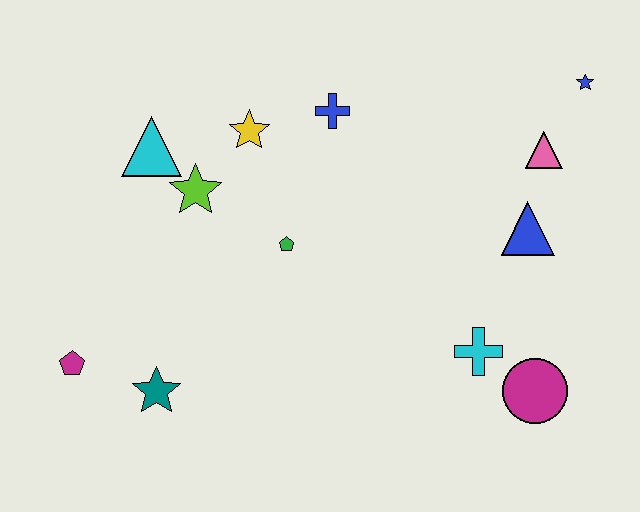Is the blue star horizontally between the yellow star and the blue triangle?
No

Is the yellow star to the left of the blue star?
Yes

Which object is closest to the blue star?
The pink triangle is closest to the blue star.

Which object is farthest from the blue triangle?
The magenta pentagon is farthest from the blue triangle.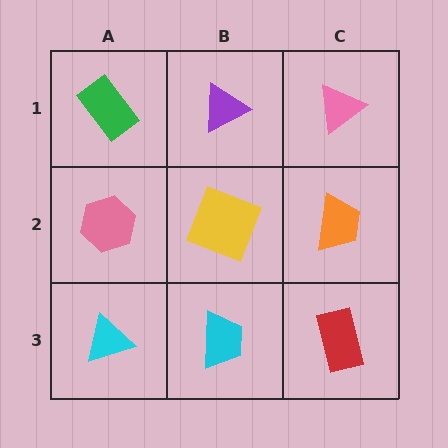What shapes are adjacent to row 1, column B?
A yellow square (row 2, column B), a green rectangle (row 1, column A), a pink triangle (row 1, column C).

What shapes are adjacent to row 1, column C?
An orange trapezoid (row 2, column C), a purple triangle (row 1, column B).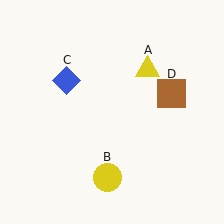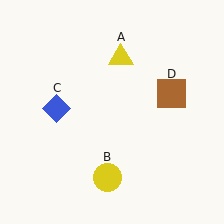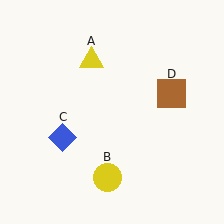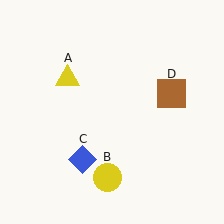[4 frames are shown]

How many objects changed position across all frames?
2 objects changed position: yellow triangle (object A), blue diamond (object C).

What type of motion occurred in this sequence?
The yellow triangle (object A), blue diamond (object C) rotated counterclockwise around the center of the scene.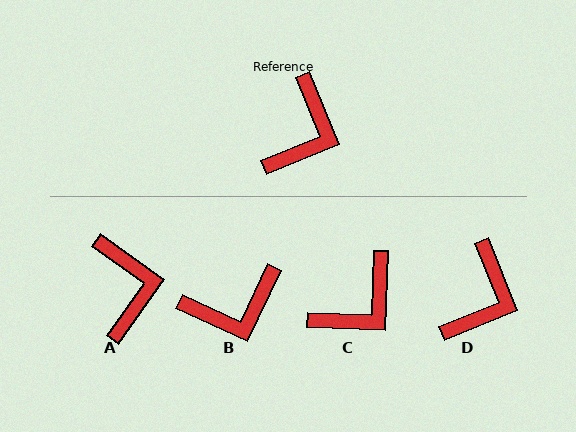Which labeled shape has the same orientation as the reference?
D.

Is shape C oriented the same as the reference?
No, it is off by about 24 degrees.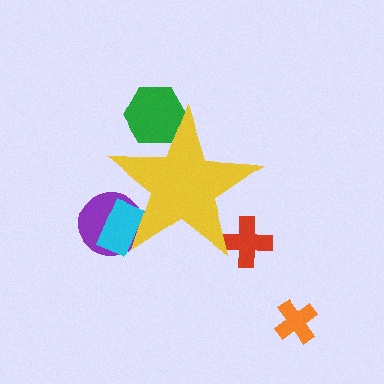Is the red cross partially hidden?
Yes, the red cross is partially hidden behind the yellow star.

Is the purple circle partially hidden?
Yes, the purple circle is partially hidden behind the yellow star.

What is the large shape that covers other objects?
A yellow star.